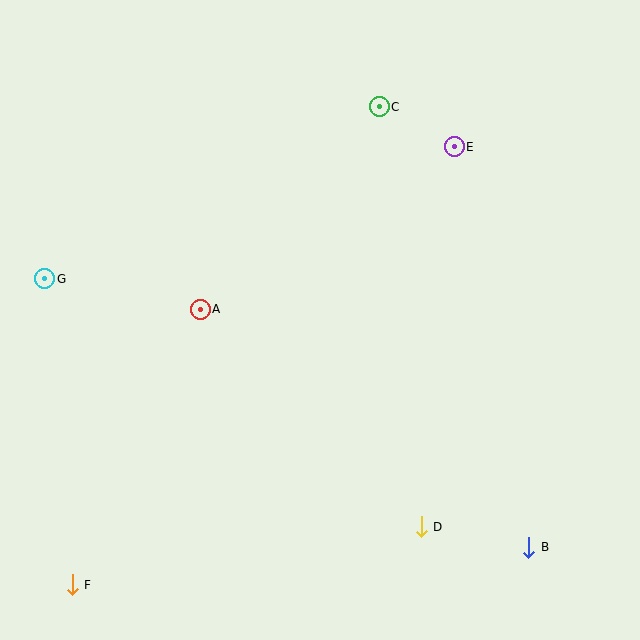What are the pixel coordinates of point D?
Point D is at (421, 527).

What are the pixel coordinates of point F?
Point F is at (72, 585).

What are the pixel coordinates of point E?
Point E is at (454, 147).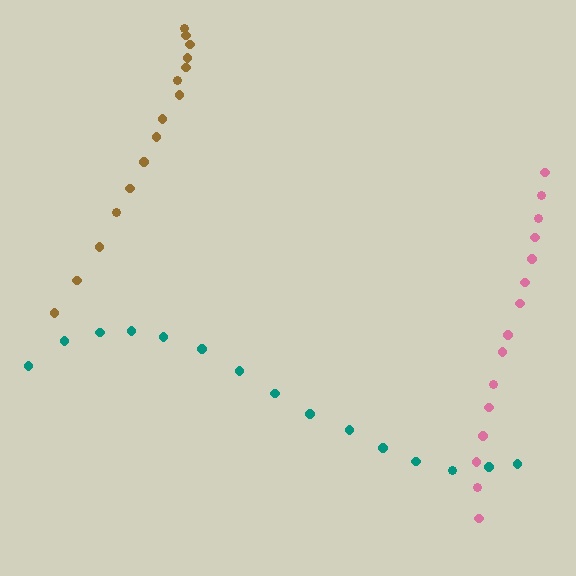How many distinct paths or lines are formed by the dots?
There are 3 distinct paths.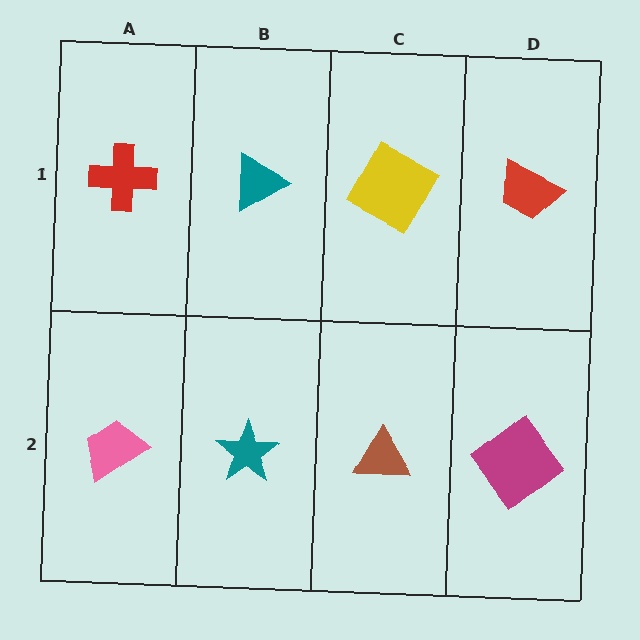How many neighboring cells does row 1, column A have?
2.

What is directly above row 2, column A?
A red cross.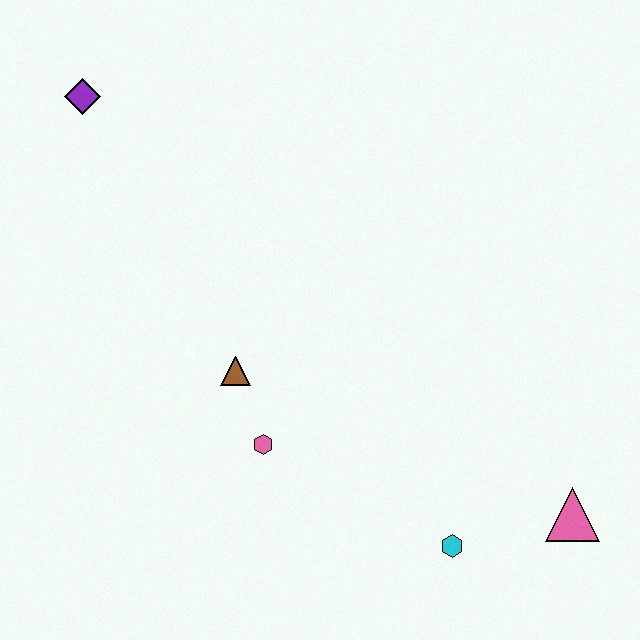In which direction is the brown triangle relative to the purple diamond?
The brown triangle is below the purple diamond.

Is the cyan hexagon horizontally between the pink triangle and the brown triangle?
Yes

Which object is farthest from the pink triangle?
The purple diamond is farthest from the pink triangle.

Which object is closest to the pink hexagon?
The brown triangle is closest to the pink hexagon.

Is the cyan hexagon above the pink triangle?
No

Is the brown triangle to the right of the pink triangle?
No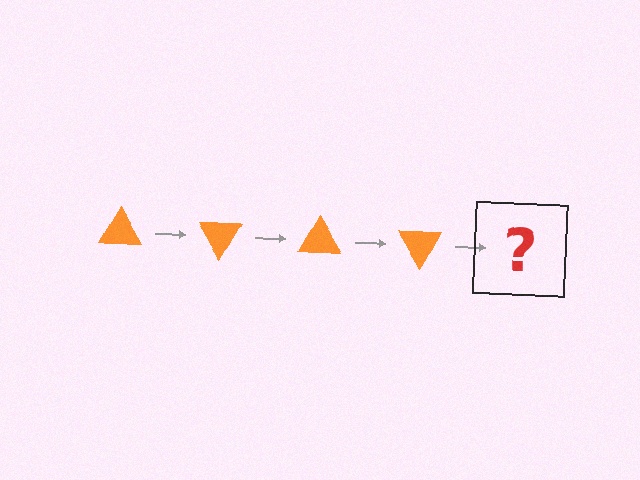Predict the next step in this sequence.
The next step is an orange triangle rotated 240 degrees.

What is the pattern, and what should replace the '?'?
The pattern is that the triangle rotates 60 degrees each step. The '?' should be an orange triangle rotated 240 degrees.